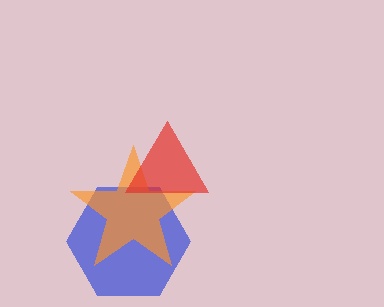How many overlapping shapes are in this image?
There are 3 overlapping shapes in the image.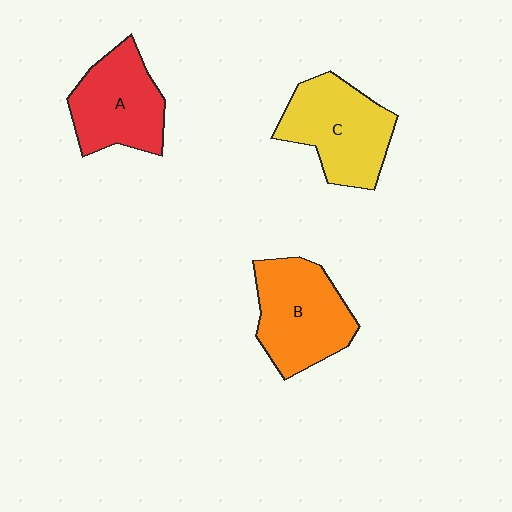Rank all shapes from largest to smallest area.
From largest to smallest: B (orange), C (yellow), A (red).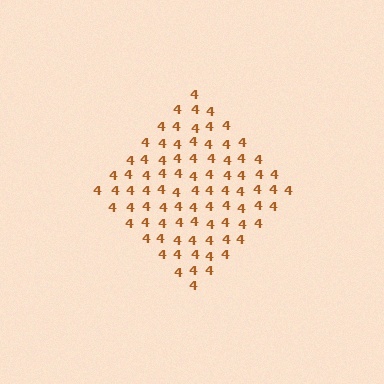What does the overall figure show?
The overall figure shows a diamond.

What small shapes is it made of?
It is made of small digit 4's.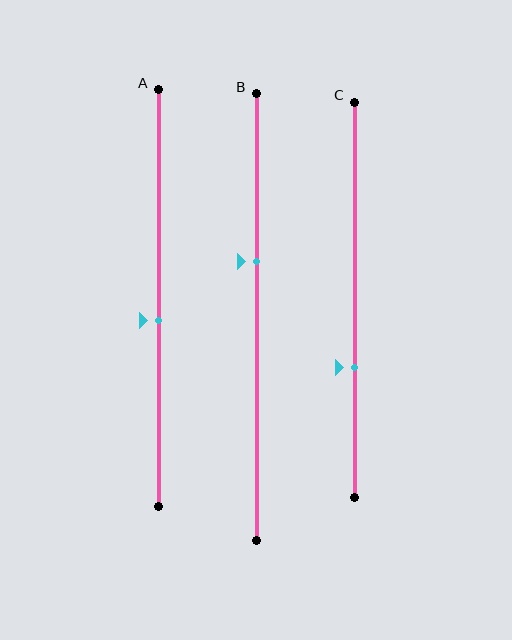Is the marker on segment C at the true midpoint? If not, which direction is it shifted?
No, the marker on segment C is shifted downward by about 17% of the segment length.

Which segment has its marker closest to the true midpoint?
Segment A has its marker closest to the true midpoint.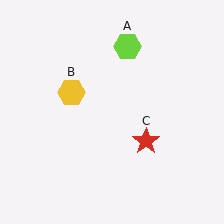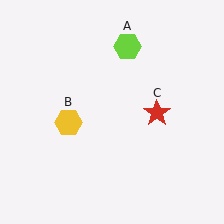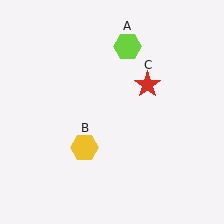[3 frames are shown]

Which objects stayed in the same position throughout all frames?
Lime hexagon (object A) remained stationary.